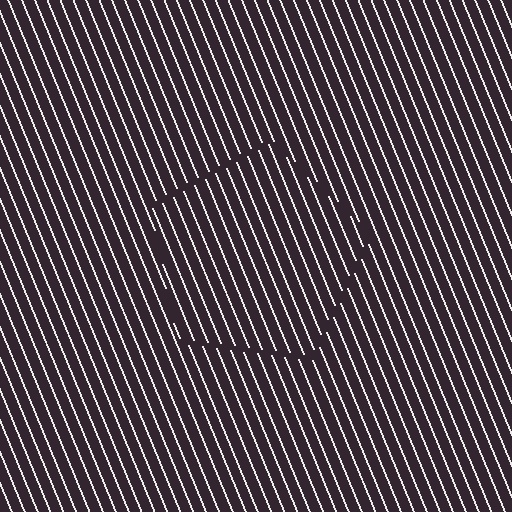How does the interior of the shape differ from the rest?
The interior of the shape contains the same grating, shifted by half a period — the contour is defined by the phase discontinuity where line-ends from the inner and outer gratings abut.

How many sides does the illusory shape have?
5 sides — the line-ends trace a pentagon.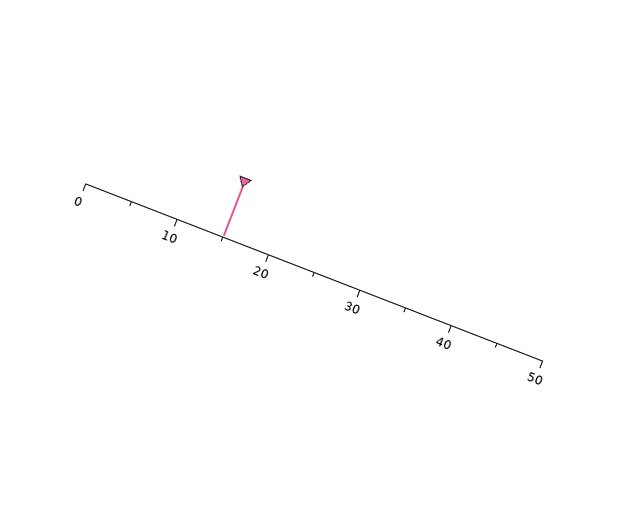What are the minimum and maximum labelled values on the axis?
The axis runs from 0 to 50.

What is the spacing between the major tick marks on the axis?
The major ticks are spaced 10 apart.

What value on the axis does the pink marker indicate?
The marker indicates approximately 15.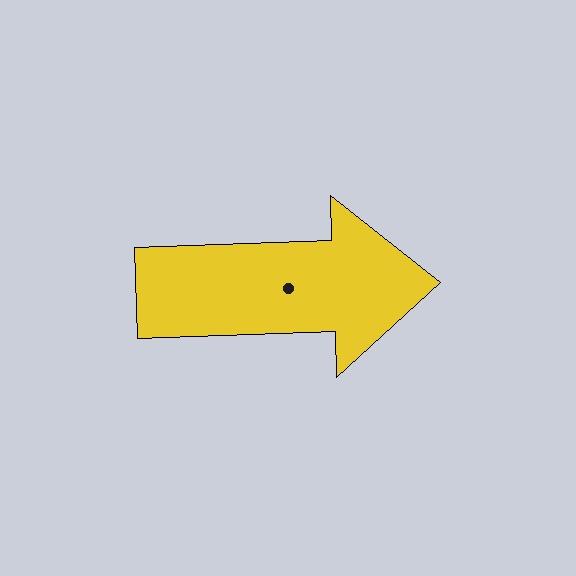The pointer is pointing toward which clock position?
Roughly 3 o'clock.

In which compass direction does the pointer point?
East.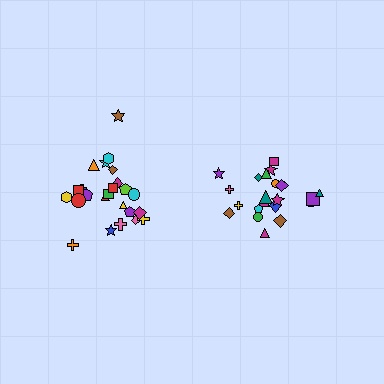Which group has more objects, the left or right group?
The left group.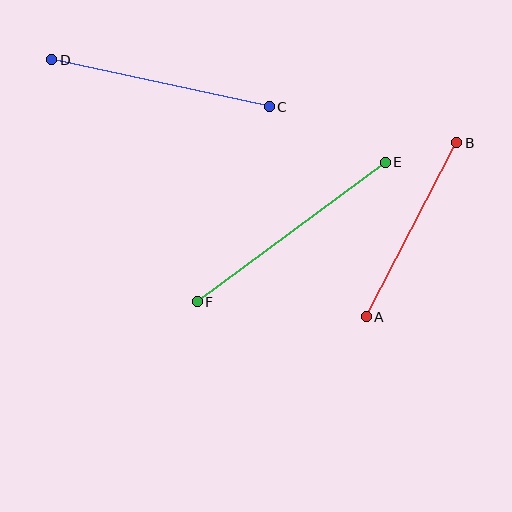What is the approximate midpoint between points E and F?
The midpoint is at approximately (291, 232) pixels.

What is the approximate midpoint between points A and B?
The midpoint is at approximately (412, 230) pixels.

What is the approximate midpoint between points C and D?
The midpoint is at approximately (161, 83) pixels.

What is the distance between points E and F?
The distance is approximately 234 pixels.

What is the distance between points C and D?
The distance is approximately 222 pixels.